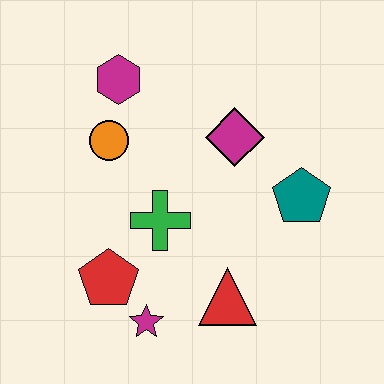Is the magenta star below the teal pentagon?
Yes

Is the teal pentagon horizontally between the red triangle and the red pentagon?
No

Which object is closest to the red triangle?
The magenta star is closest to the red triangle.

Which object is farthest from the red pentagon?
The teal pentagon is farthest from the red pentagon.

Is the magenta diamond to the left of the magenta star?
No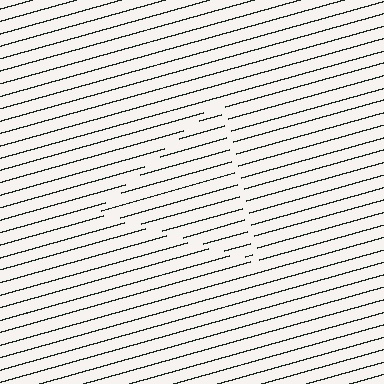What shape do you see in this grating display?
An illusory triangle. The interior of the shape contains the same grating, shifted by half a period — the contour is defined by the phase discontinuity where line-ends from the inner and outer gratings abut.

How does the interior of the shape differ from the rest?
The interior of the shape contains the same grating, shifted by half a period — the contour is defined by the phase discontinuity where line-ends from the inner and outer gratings abut.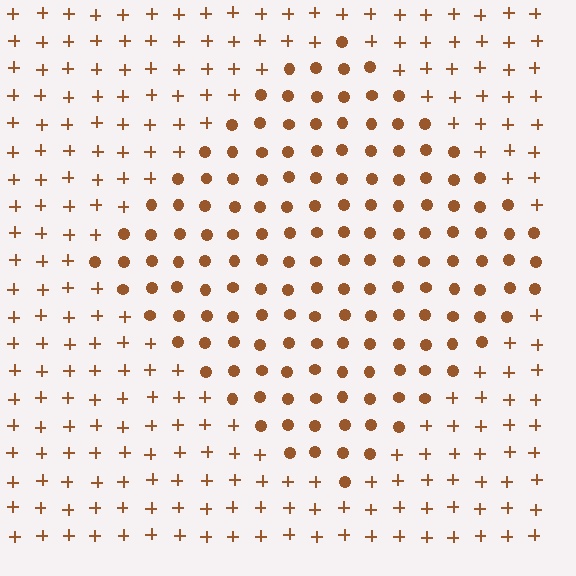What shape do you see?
I see a diamond.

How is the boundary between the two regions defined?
The boundary is defined by a change in element shape: circles inside vs. plus signs outside. All elements share the same color and spacing.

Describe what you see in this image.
The image is filled with small brown elements arranged in a uniform grid. A diamond-shaped region contains circles, while the surrounding area contains plus signs. The boundary is defined purely by the change in element shape.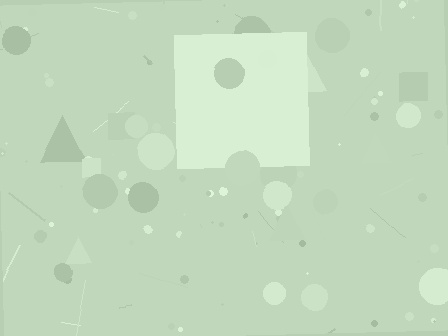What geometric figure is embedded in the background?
A square is embedded in the background.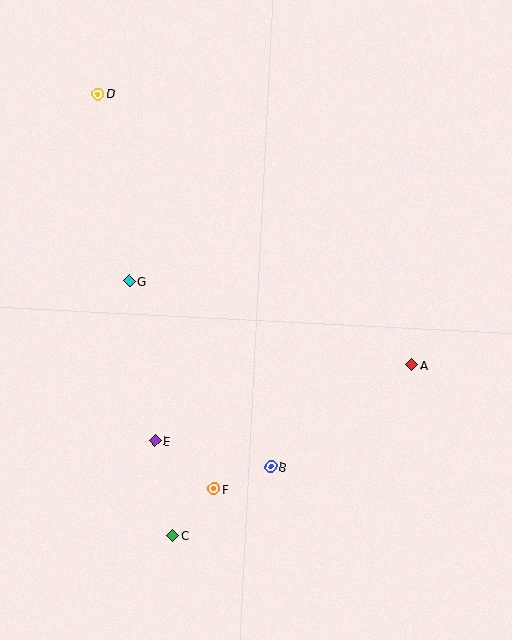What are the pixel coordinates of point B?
Point B is at (271, 467).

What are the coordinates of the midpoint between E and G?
The midpoint between E and G is at (142, 361).